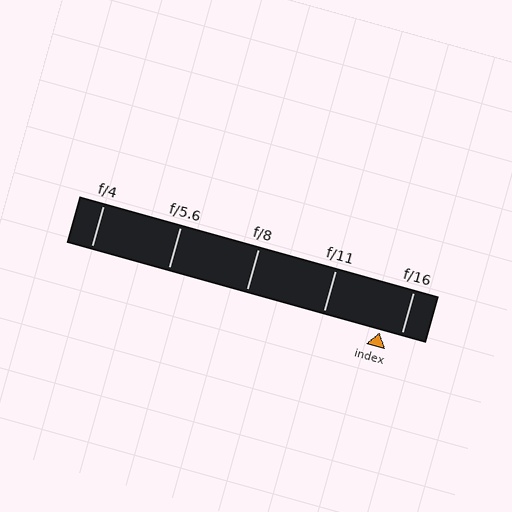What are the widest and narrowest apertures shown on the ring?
The widest aperture shown is f/4 and the narrowest is f/16.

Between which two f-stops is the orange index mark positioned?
The index mark is between f/11 and f/16.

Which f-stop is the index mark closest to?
The index mark is closest to f/16.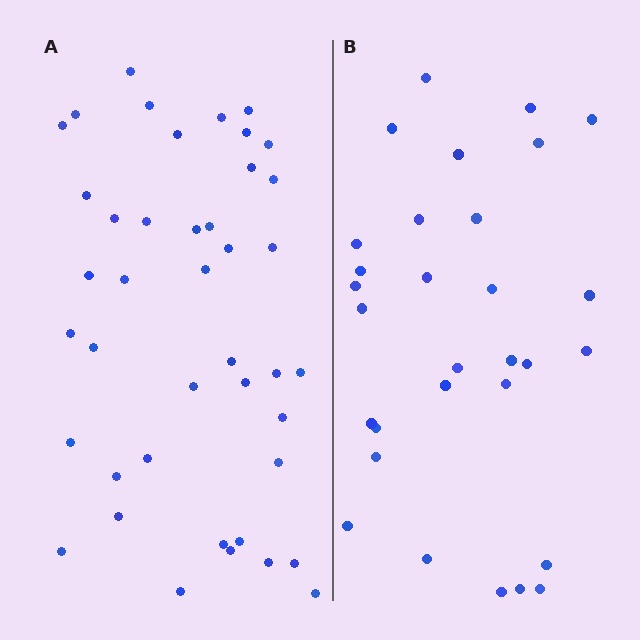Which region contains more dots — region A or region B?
Region A (the left region) has more dots.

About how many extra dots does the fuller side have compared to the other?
Region A has roughly 12 or so more dots than region B.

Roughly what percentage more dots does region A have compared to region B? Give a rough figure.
About 40% more.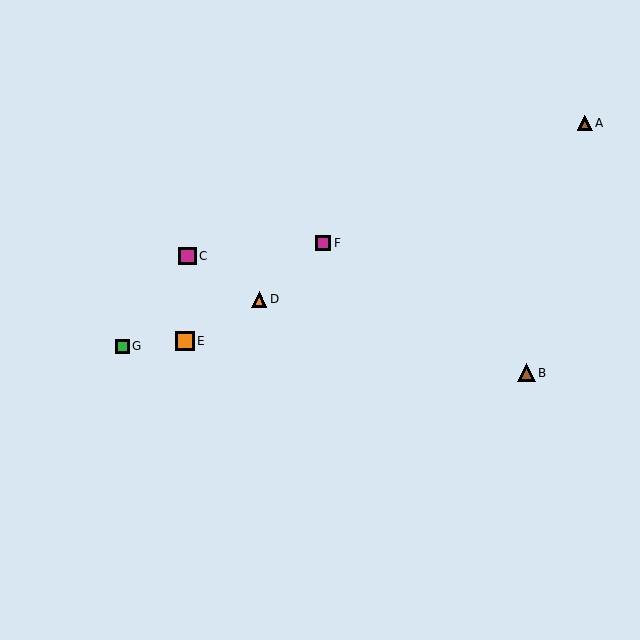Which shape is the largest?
The orange square (labeled E) is the largest.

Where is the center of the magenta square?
The center of the magenta square is at (323, 243).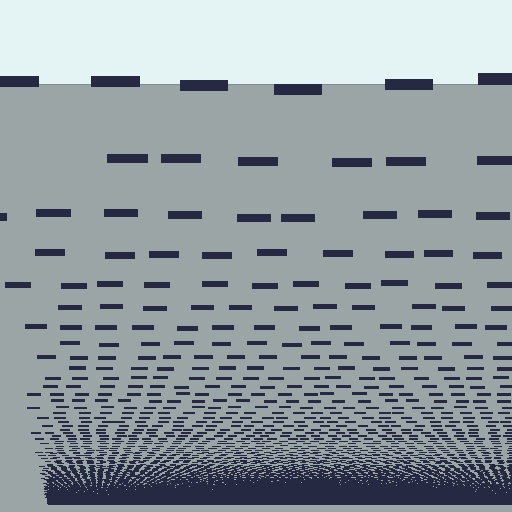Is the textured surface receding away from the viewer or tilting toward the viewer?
The surface appears to tilt toward the viewer. Texture elements get larger and sparser toward the top.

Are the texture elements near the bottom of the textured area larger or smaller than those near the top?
Smaller. The gradient is inverted — elements near the bottom are smaller and denser.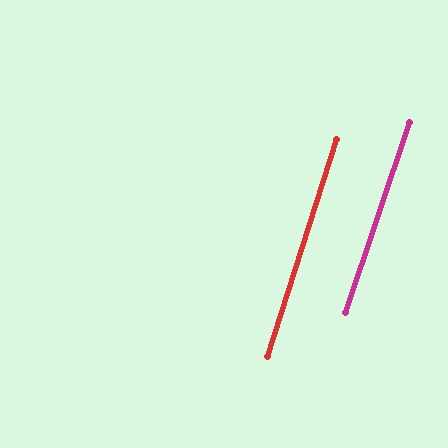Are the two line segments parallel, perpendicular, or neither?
Parallel — their directions differ by only 0.7°.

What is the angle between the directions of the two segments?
Approximately 1 degree.